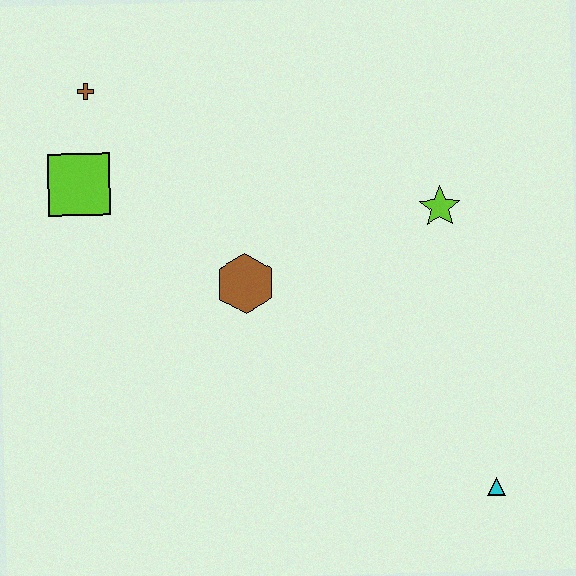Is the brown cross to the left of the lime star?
Yes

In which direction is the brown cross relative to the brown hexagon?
The brown cross is above the brown hexagon.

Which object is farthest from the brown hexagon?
The cyan triangle is farthest from the brown hexagon.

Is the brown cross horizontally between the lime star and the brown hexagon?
No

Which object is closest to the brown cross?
The lime square is closest to the brown cross.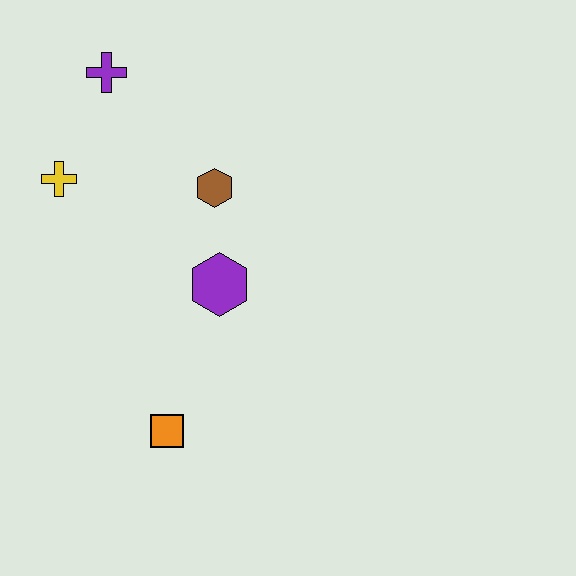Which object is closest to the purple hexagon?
The brown hexagon is closest to the purple hexagon.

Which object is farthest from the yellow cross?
The orange square is farthest from the yellow cross.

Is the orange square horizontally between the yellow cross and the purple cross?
No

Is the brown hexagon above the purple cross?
No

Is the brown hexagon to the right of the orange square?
Yes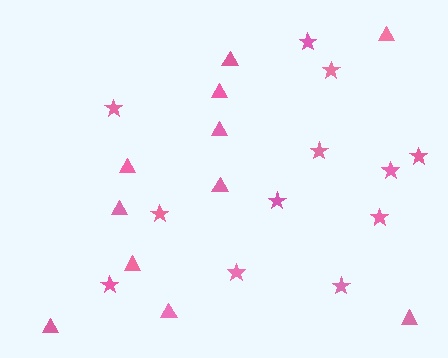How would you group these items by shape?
There are 2 groups: one group of stars (12) and one group of triangles (11).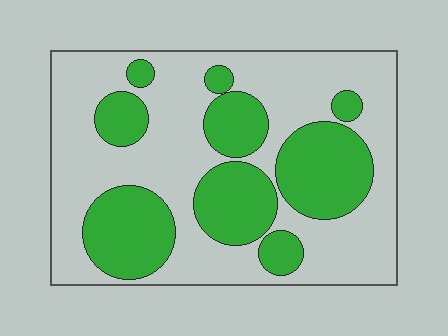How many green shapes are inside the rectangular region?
9.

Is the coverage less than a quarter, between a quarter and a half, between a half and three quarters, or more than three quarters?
Between a quarter and a half.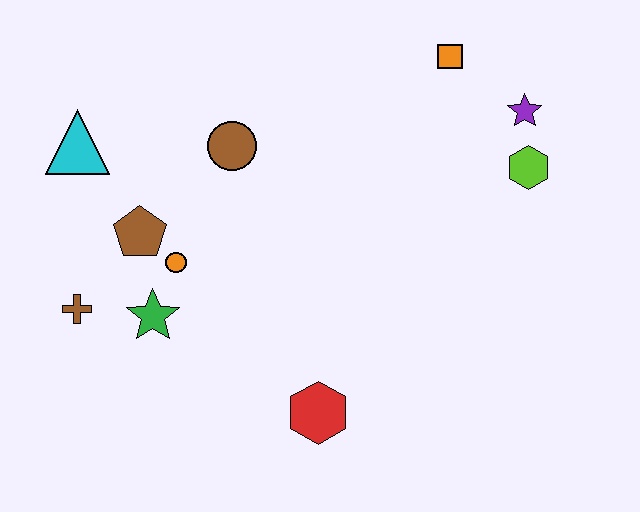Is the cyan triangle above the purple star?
No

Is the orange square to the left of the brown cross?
No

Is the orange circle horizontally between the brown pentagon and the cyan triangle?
No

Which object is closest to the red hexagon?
The green star is closest to the red hexagon.